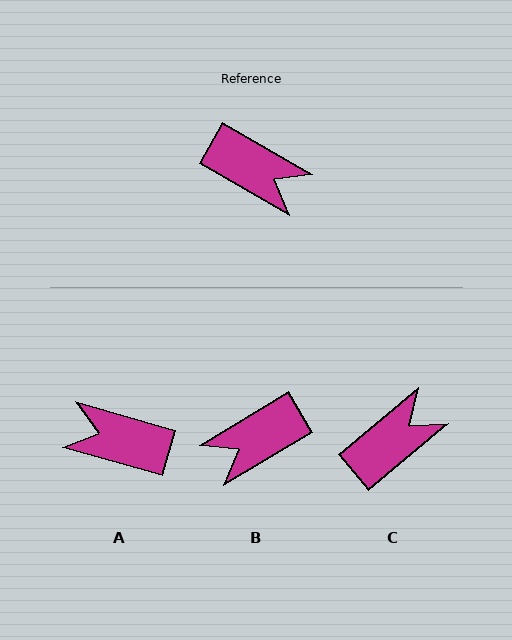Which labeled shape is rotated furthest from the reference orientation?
A, about 166 degrees away.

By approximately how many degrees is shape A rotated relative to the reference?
Approximately 166 degrees clockwise.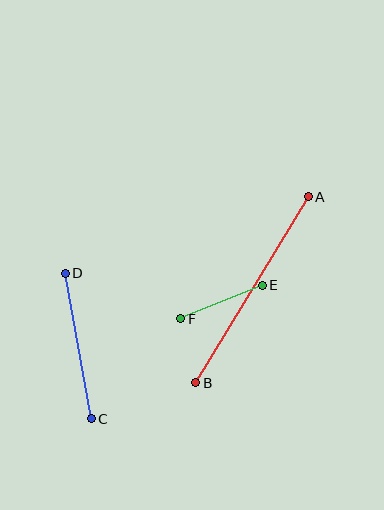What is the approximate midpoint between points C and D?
The midpoint is at approximately (78, 346) pixels.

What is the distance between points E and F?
The distance is approximately 88 pixels.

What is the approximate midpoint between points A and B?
The midpoint is at approximately (252, 290) pixels.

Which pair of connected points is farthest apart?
Points A and B are farthest apart.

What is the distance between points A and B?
The distance is approximately 217 pixels.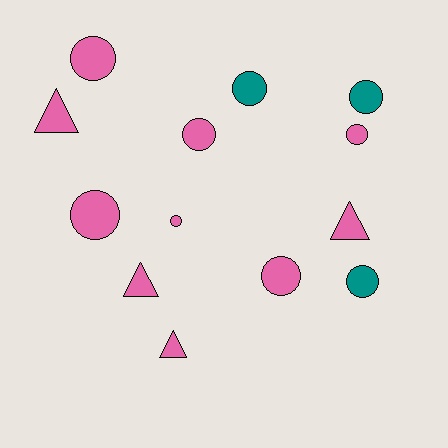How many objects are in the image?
There are 13 objects.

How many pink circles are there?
There are 6 pink circles.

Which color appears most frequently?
Pink, with 10 objects.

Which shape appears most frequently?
Circle, with 9 objects.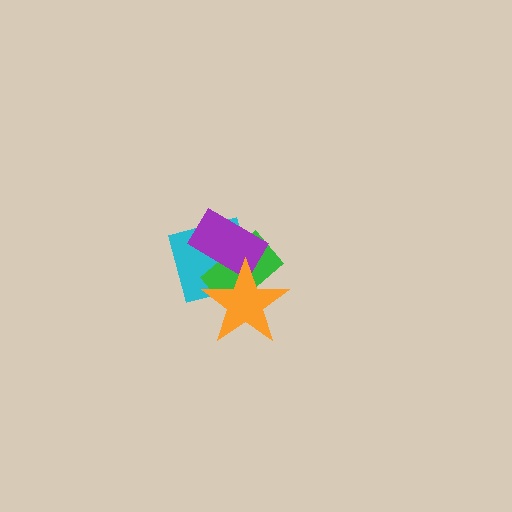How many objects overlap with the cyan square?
3 objects overlap with the cyan square.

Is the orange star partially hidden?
No, no other shape covers it.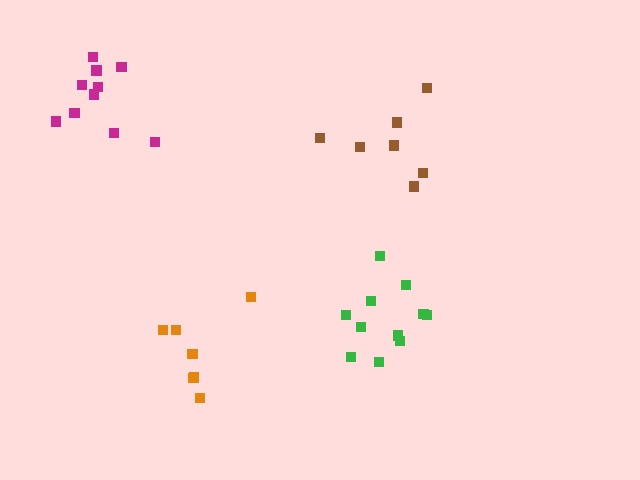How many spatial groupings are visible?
There are 4 spatial groupings.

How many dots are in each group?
Group 1: 10 dots, Group 2: 7 dots, Group 3: 7 dots, Group 4: 11 dots (35 total).